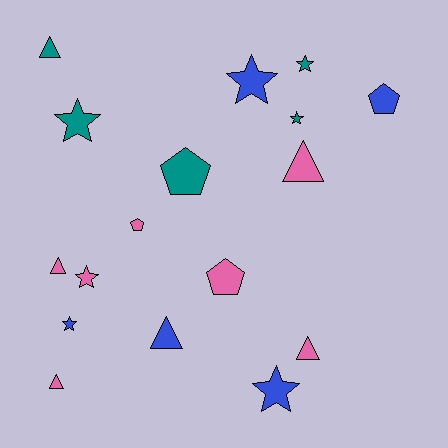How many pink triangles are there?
There are 4 pink triangles.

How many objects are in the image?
There are 17 objects.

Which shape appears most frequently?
Star, with 7 objects.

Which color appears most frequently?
Pink, with 7 objects.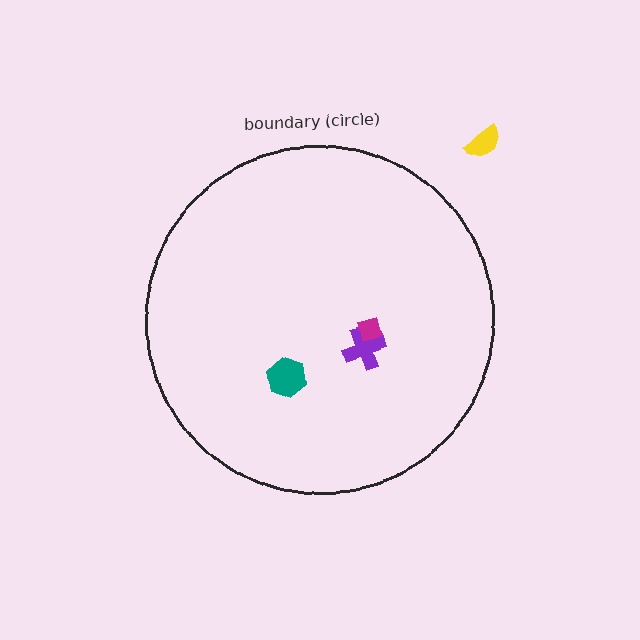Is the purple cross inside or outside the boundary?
Inside.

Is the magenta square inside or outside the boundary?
Inside.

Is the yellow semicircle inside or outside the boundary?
Outside.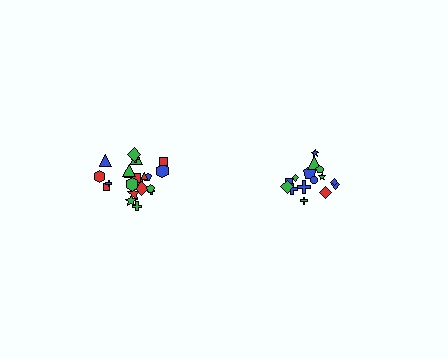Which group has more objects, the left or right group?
The left group.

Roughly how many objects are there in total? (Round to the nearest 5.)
Roughly 35 objects in total.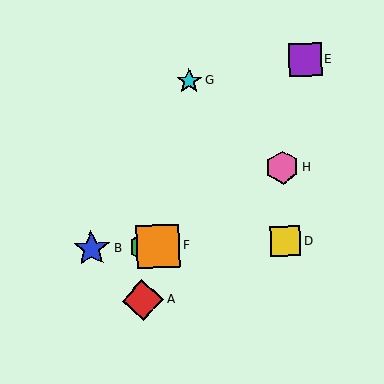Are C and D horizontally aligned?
Yes, both are at y≈247.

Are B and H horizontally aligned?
No, B is at y≈249 and H is at y≈167.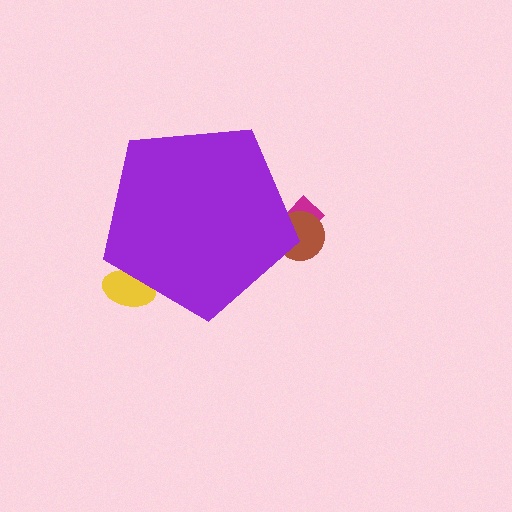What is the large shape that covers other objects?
A purple pentagon.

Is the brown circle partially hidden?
Yes, the brown circle is partially hidden behind the purple pentagon.